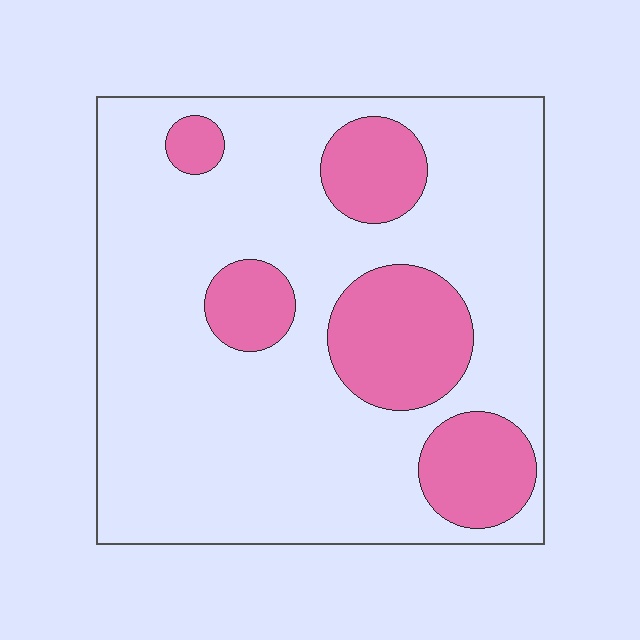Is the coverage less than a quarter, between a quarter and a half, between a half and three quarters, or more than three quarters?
Less than a quarter.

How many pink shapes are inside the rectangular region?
5.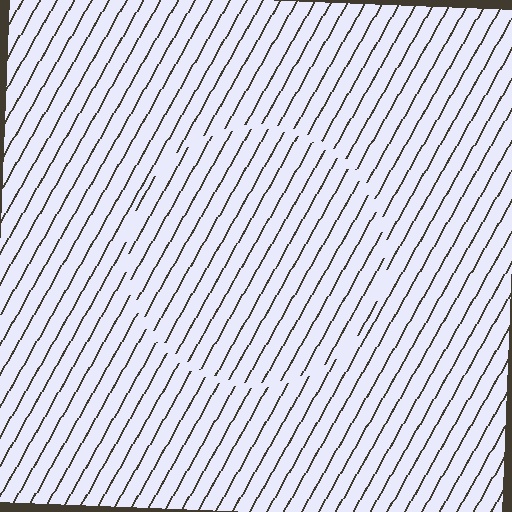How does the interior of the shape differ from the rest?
The interior of the shape contains the same grating, shifted by half a period — the contour is defined by the phase discontinuity where line-ends from the inner and outer gratings abut.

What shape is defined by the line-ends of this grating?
An illusory circle. The interior of the shape contains the same grating, shifted by half a period — the contour is defined by the phase discontinuity where line-ends from the inner and outer gratings abut.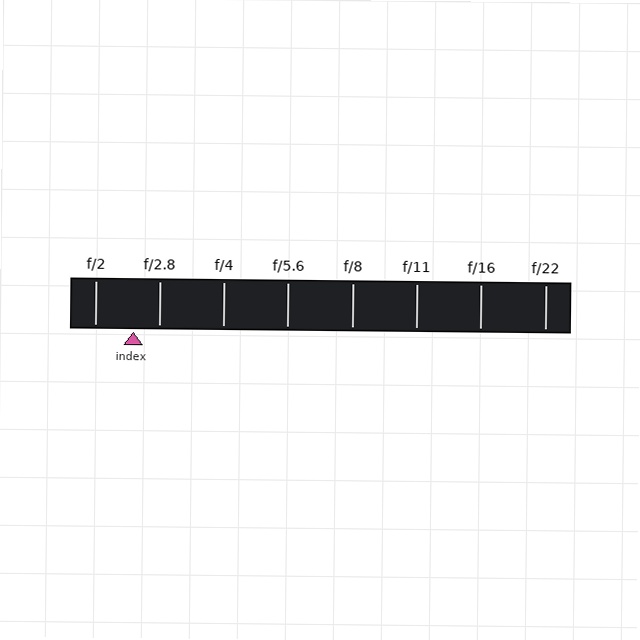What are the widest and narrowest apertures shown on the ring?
The widest aperture shown is f/2 and the narrowest is f/22.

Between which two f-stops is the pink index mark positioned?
The index mark is between f/2 and f/2.8.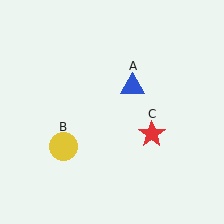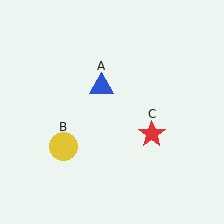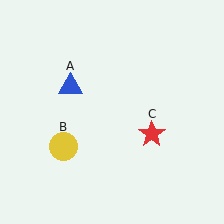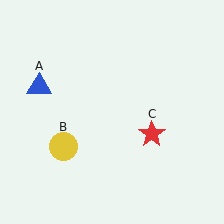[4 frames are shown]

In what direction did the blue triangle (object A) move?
The blue triangle (object A) moved left.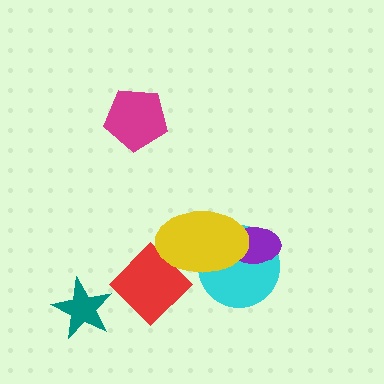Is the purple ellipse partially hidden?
Yes, it is partially covered by another shape.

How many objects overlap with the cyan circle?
2 objects overlap with the cyan circle.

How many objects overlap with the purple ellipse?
2 objects overlap with the purple ellipse.